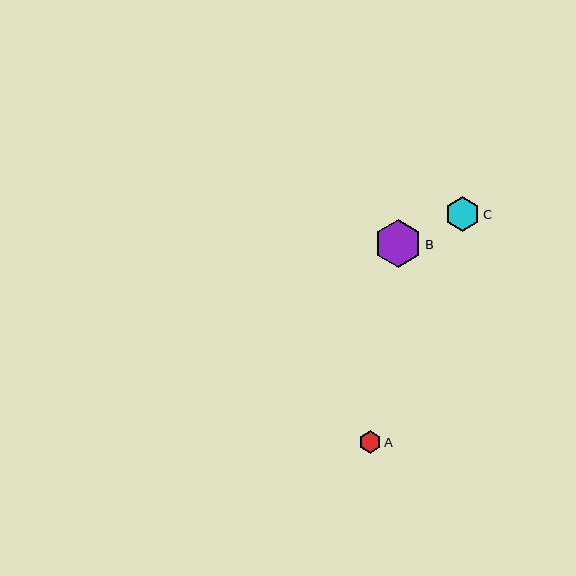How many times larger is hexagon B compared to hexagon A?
Hexagon B is approximately 2.2 times the size of hexagon A.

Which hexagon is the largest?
Hexagon B is the largest with a size of approximately 48 pixels.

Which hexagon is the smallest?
Hexagon A is the smallest with a size of approximately 22 pixels.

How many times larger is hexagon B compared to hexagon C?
Hexagon B is approximately 1.4 times the size of hexagon C.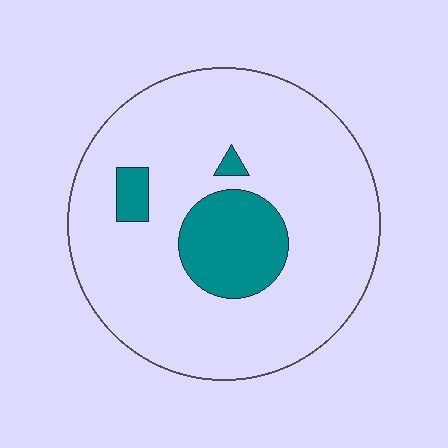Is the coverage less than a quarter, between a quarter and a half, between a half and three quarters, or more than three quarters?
Less than a quarter.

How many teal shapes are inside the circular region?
3.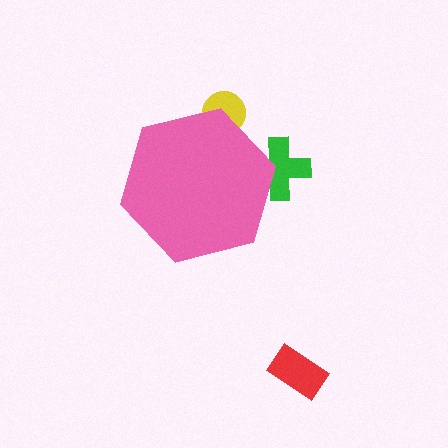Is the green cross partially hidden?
Yes, the green cross is partially hidden behind the pink hexagon.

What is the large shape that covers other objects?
A pink hexagon.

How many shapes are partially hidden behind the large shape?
2 shapes are partially hidden.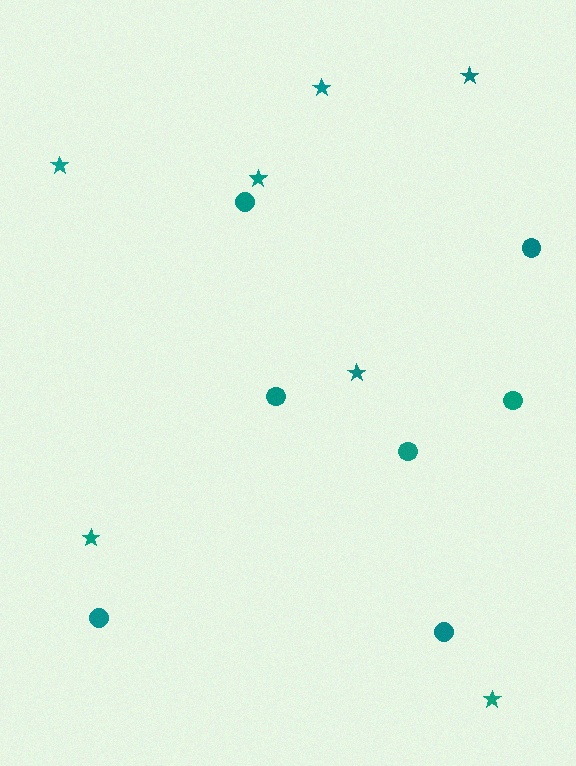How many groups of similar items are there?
There are 2 groups: one group of stars (7) and one group of circles (7).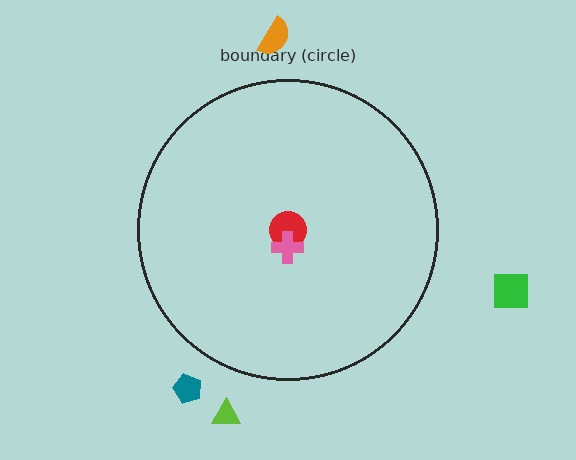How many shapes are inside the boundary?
2 inside, 4 outside.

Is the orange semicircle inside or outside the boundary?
Outside.